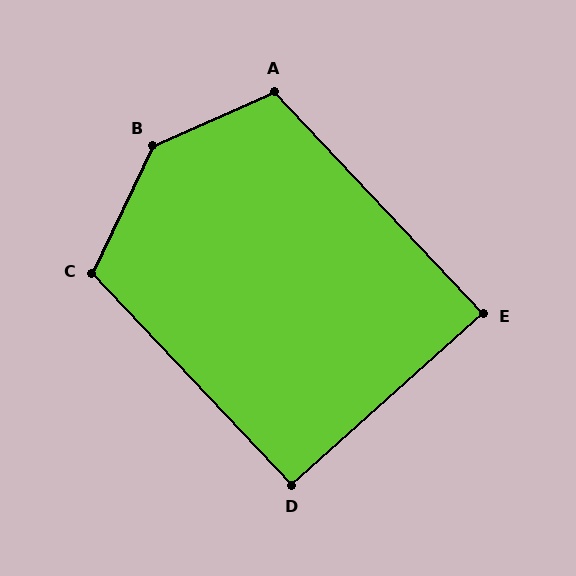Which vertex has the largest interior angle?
B, at approximately 139 degrees.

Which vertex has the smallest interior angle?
E, at approximately 88 degrees.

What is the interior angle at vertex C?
Approximately 111 degrees (obtuse).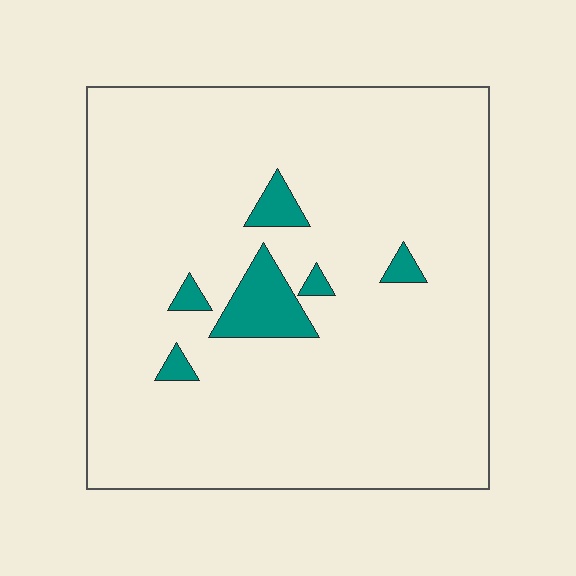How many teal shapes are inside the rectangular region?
6.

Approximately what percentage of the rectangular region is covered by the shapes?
Approximately 5%.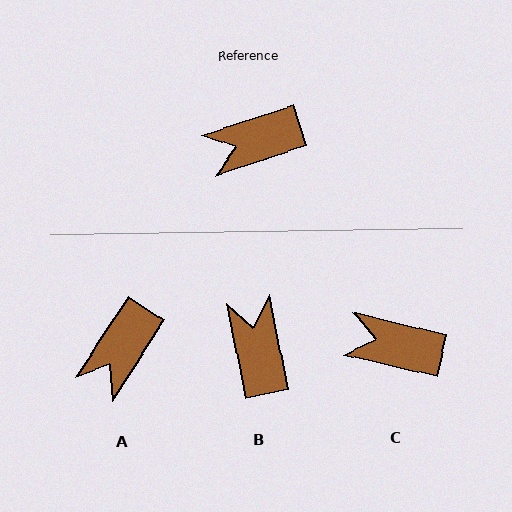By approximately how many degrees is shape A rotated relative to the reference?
Approximately 39 degrees counter-clockwise.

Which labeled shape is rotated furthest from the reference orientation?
B, about 96 degrees away.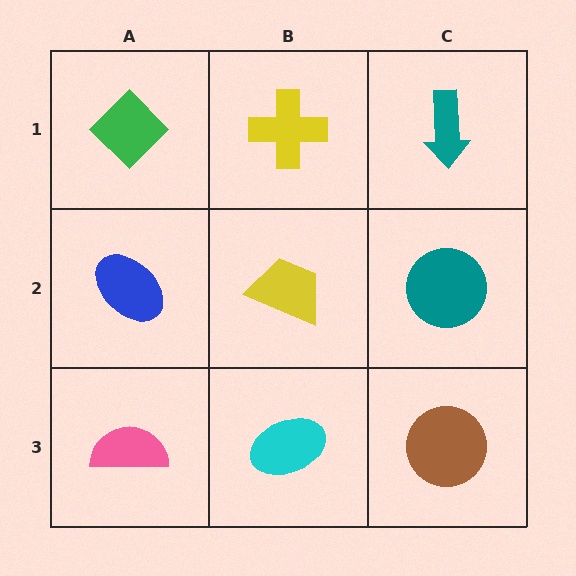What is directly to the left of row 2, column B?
A blue ellipse.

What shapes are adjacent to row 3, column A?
A blue ellipse (row 2, column A), a cyan ellipse (row 3, column B).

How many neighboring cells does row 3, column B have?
3.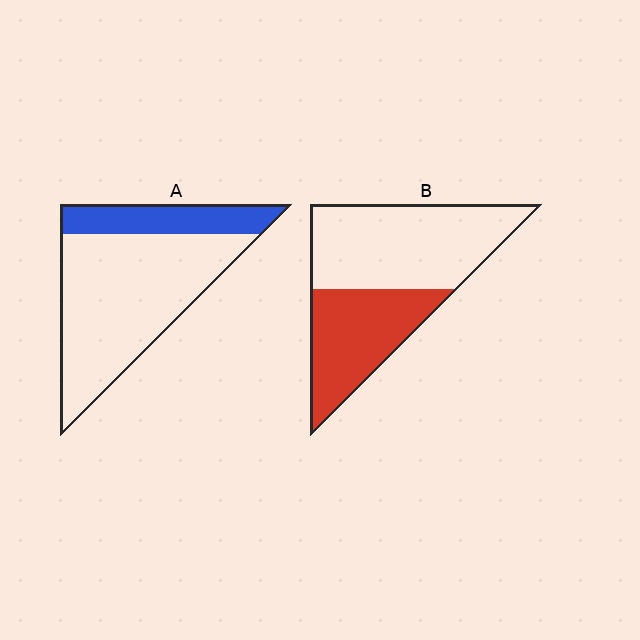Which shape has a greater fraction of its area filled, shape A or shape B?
Shape B.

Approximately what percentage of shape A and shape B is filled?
A is approximately 25% and B is approximately 40%.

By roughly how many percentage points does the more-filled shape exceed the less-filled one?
By roughly 15 percentage points (B over A).